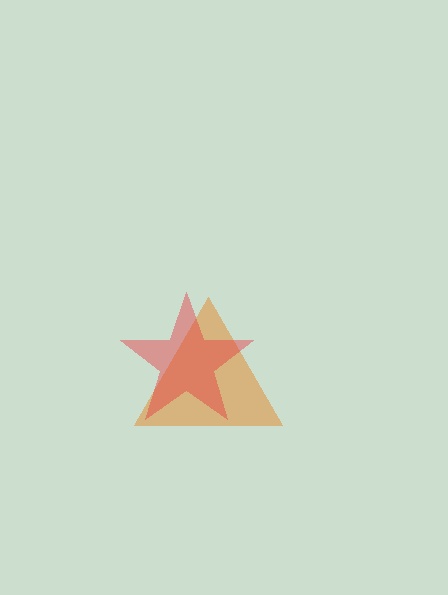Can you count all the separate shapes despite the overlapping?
Yes, there are 2 separate shapes.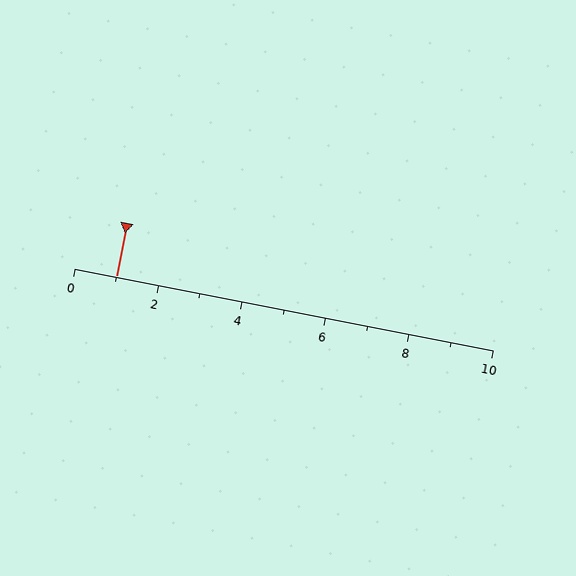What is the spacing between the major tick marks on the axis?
The major ticks are spaced 2 apart.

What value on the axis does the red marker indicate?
The marker indicates approximately 1.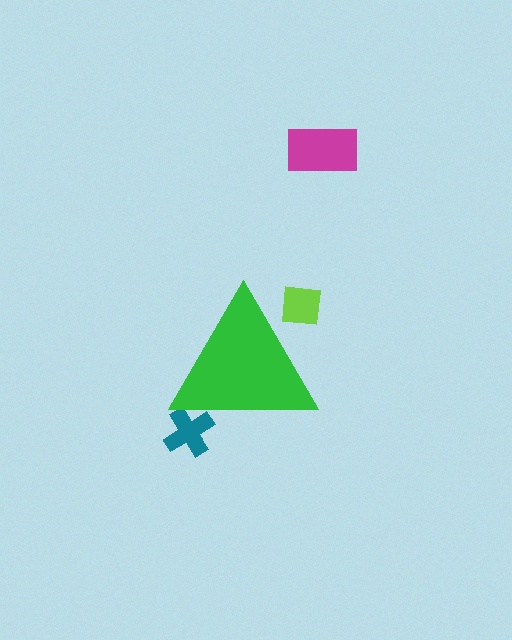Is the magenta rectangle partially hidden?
No, the magenta rectangle is fully visible.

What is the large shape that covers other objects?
A green triangle.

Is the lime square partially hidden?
Yes, the lime square is partially hidden behind the green triangle.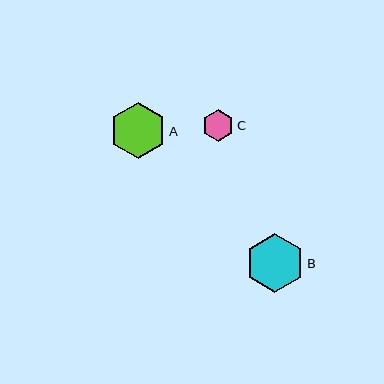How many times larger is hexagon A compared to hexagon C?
Hexagon A is approximately 1.8 times the size of hexagon C.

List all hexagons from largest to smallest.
From largest to smallest: B, A, C.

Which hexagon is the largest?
Hexagon B is the largest with a size of approximately 59 pixels.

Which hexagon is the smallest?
Hexagon C is the smallest with a size of approximately 32 pixels.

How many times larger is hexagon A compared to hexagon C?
Hexagon A is approximately 1.8 times the size of hexagon C.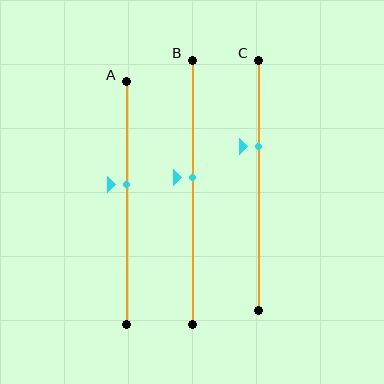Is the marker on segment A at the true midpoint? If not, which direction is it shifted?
No, the marker on segment A is shifted upward by about 7% of the segment length.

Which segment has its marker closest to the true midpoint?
Segment B has its marker closest to the true midpoint.